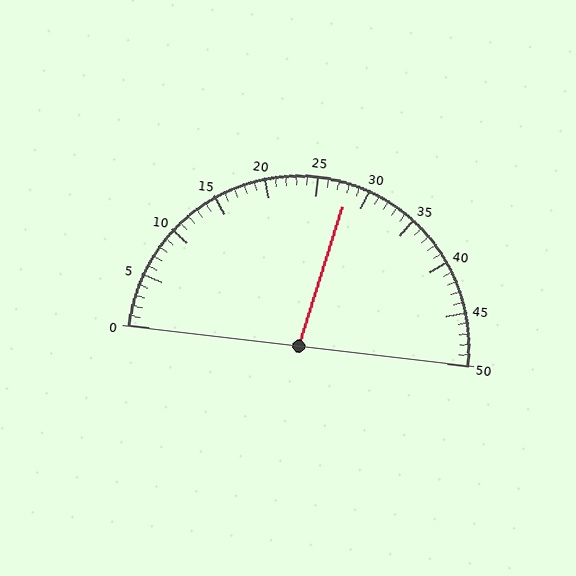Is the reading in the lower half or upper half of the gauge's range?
The reading is in the upper half of the range (0 to 50).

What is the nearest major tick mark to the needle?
The nearest major tick mark is 30.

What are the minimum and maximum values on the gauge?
The gauge ranges from 0 to 50.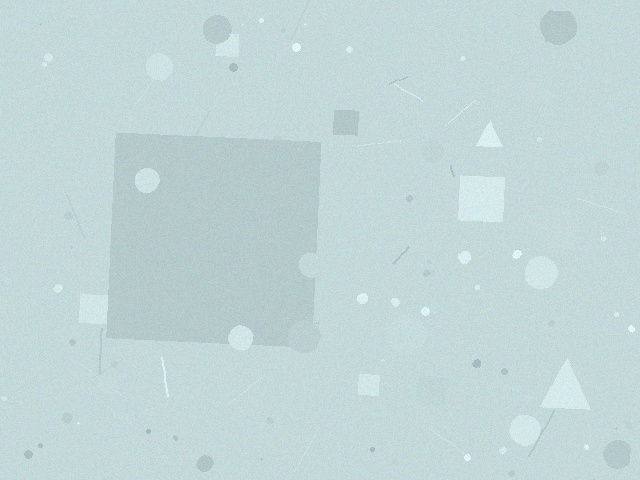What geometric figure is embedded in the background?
A square is embedded in the background.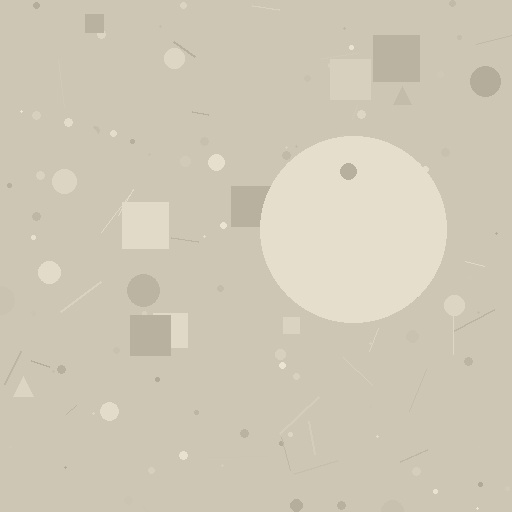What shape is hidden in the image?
A circle is hidden in the image.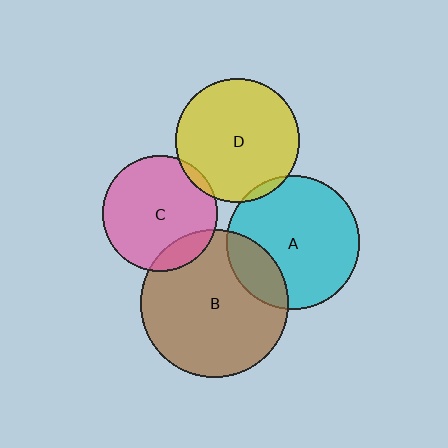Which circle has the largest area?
Circle B (brown).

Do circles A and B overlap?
Yes.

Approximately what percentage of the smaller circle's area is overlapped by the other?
Approximately 20%.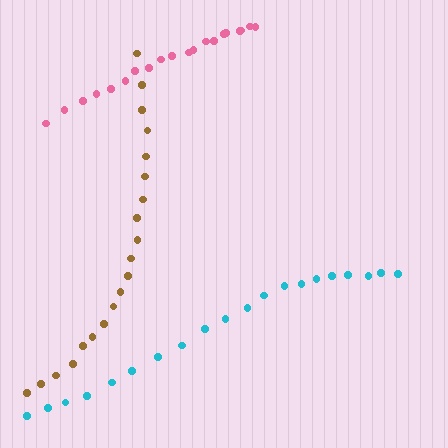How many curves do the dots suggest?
There are 3 distinct paths.